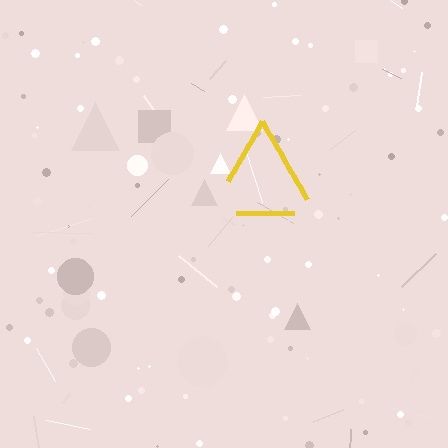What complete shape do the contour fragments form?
The contour fragments form a triangle.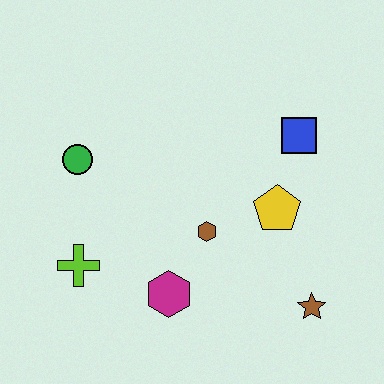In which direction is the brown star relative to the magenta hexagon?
The brown star is to the right of the magenta hexagon.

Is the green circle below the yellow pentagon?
No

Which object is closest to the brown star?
The yellow pentagon is closest to the brown star.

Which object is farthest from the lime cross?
The blue square is farthest from the lime cross.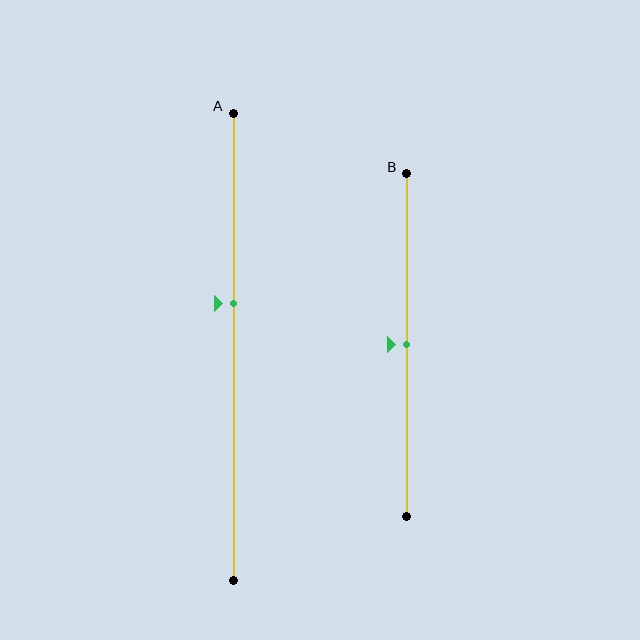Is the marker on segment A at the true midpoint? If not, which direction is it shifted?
No, the marker on segment A is shifted upward by about 9% of the segment length.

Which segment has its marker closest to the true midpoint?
Segment B has its marker closest to the true midpoint.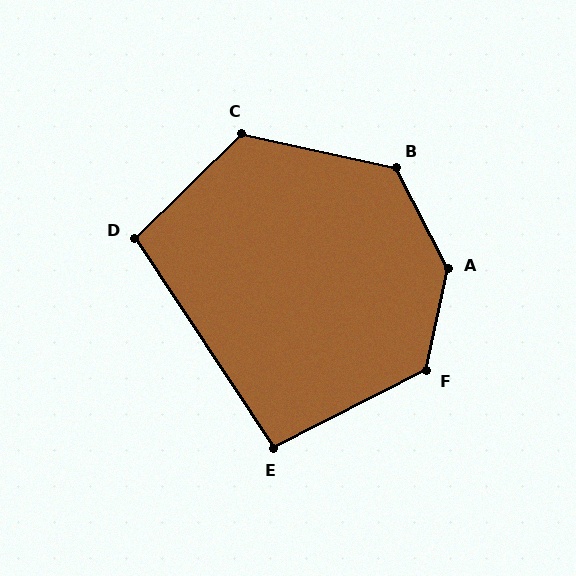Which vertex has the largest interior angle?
A, at approximately 141 degrees.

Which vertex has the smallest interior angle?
E, at approximately 96 degrees.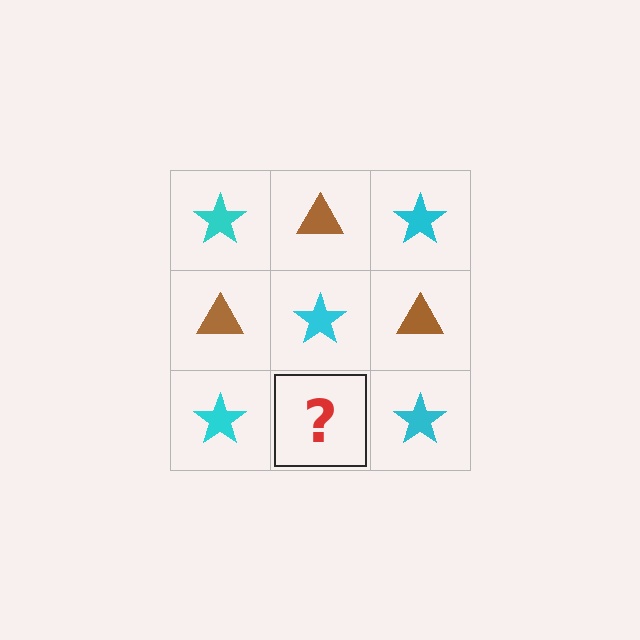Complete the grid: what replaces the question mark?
The question mark should be replaced with a brown triangle.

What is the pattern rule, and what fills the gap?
The rule is that it alternates cyan star and brown triangle in a checkerboard pattern. The gap should be filled with a brown triangle.